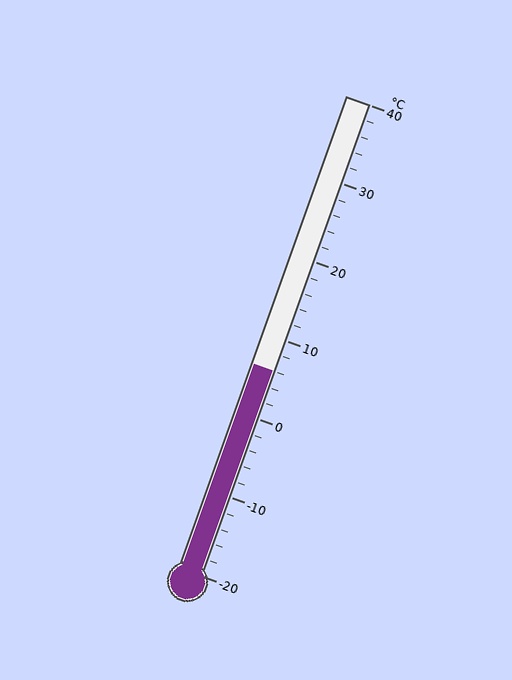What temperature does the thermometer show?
The thermometer shows approximately 6°C.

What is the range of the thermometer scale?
The thermometer scale ranges from -20°C to 40°C.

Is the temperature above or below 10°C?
The temperature is below 10°C.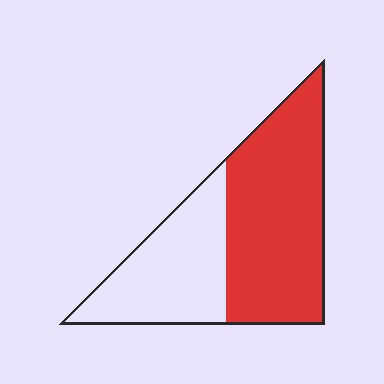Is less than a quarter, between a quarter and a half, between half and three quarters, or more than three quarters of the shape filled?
Between half and three quarters.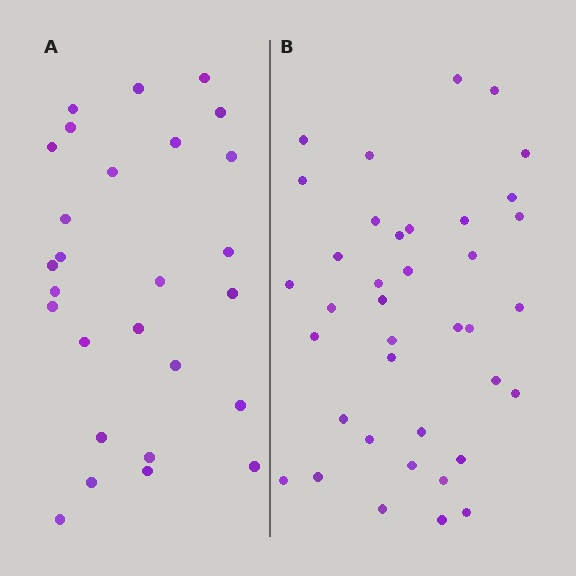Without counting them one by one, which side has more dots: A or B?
Region B (the right region) has more dots.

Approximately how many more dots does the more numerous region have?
Region B has roughly 12 or so more dots than region A.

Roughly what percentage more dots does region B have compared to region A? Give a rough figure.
About 40% more.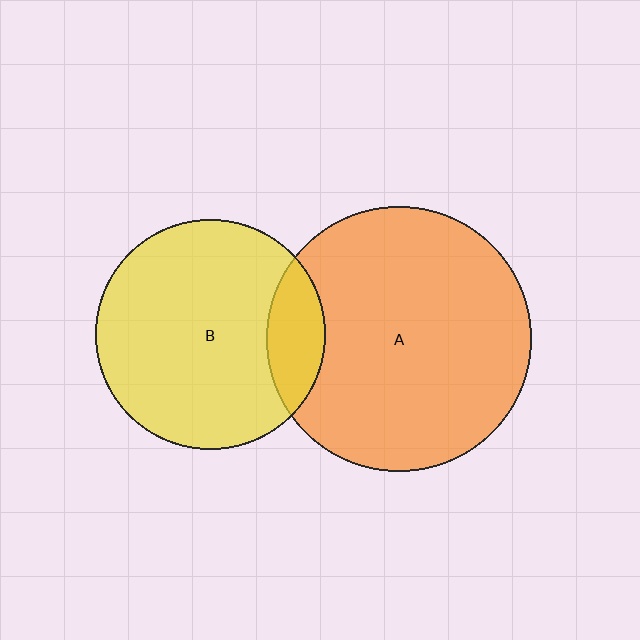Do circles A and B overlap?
Yes.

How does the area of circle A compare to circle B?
Approximately 1.3 times.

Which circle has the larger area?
Circle A (orange).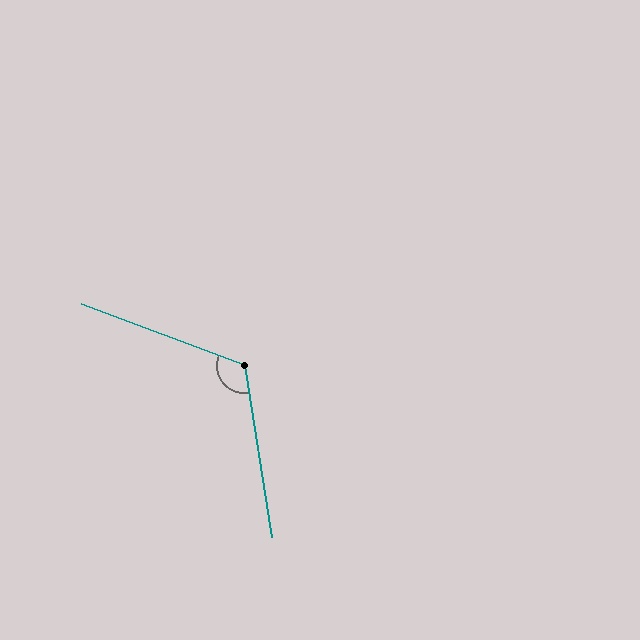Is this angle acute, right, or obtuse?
It is obtuse.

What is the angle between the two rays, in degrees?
Approximately 120 degrees.